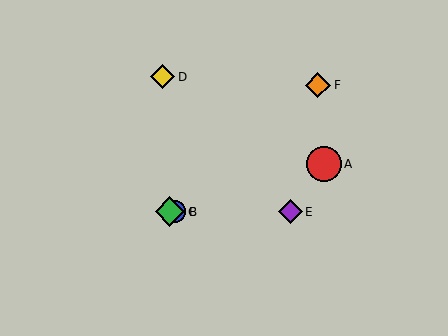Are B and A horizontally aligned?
No, B is at y≈212 and A is at y≈164.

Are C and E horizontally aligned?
Yes, both are at y≈212.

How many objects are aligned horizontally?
3 objects (B, C, E) are aligned horizontally.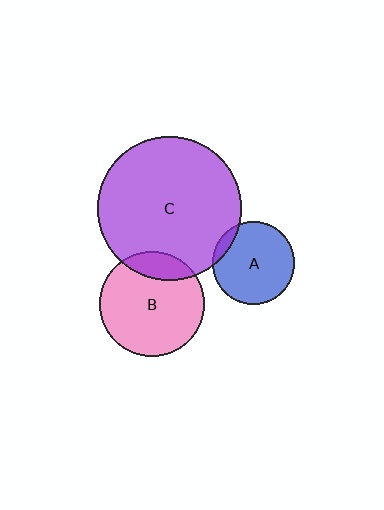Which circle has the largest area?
Circle C (purple).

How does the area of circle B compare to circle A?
Approximately 1.6 times.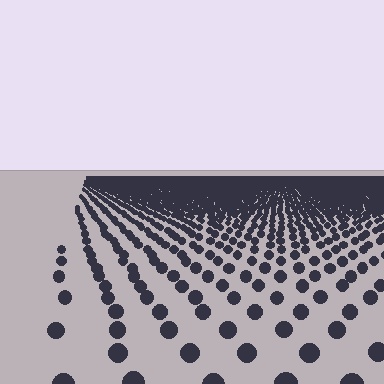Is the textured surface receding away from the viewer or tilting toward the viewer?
The surface is receding away from the viewer. Texture elements get smaller and denser toward the top.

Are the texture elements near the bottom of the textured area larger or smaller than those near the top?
Larger. Near the bottom, elements are closer to the viewer and appear at a bigger on-screen size.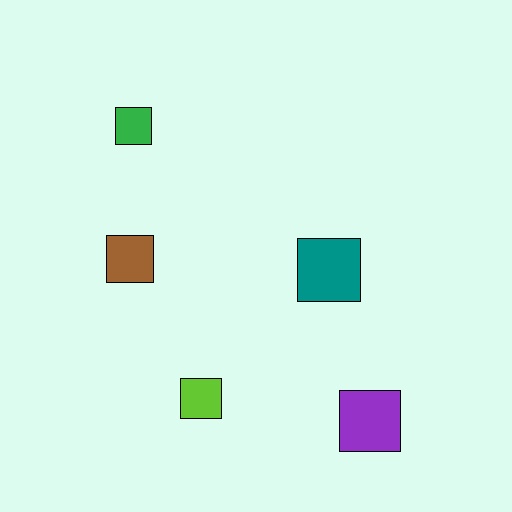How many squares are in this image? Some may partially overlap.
There are 5 squares.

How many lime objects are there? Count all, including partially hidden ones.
There is 1 lime object.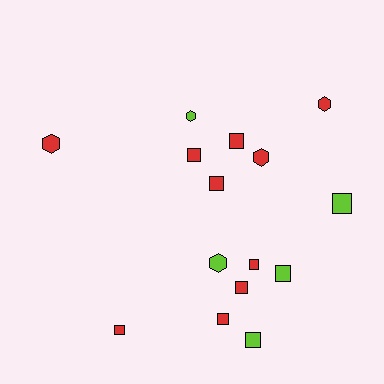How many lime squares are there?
There are 3 lime squares.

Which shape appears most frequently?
Square, with 10 objects.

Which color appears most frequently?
Red, with 10 objects.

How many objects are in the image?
There are 15 objects.